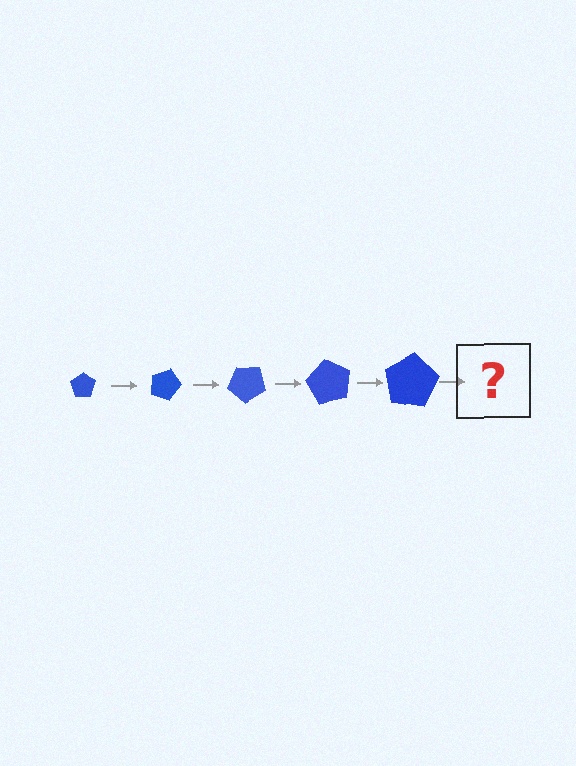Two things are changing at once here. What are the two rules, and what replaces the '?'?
The two rules are that the pentagon grows larger each step and it rotates 20 degrees each step. The '?' should be a pentagon, larger than the previous one and rotated 100 degrees from the start.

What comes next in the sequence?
The next element should be a pentagon, larger than the previous one and rotated 100 degrees from the start.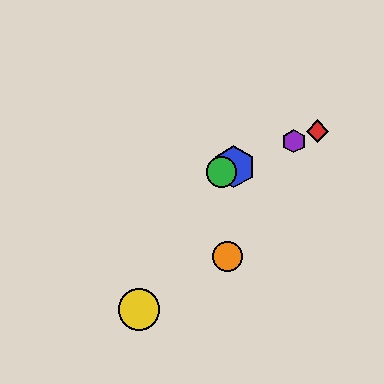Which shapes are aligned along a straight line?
The red diamond, the blue hexagon, the green circle, the purple hexagon are aligned along a straight line.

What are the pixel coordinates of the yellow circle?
The yellow circle is at (139, 310).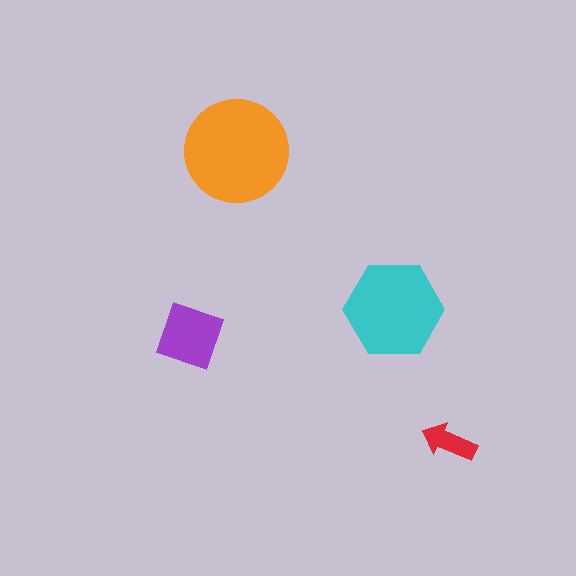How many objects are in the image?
There are 4 objects in the image.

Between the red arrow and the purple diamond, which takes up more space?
The purple diamond.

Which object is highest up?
The orange circle is topmost.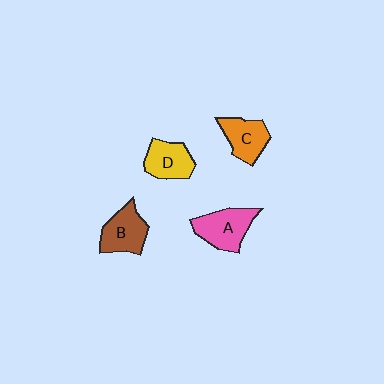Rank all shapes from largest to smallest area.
From largest to smallest: A (pink), B (brown), C (orange), D (yellow).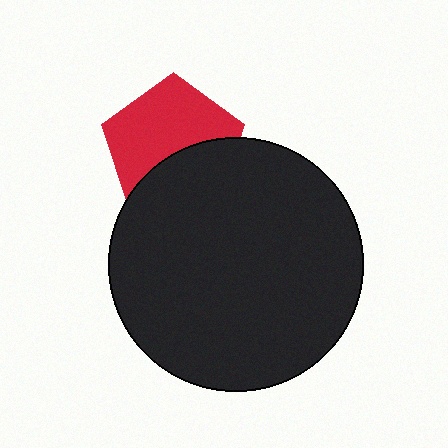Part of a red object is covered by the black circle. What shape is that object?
It is a pentagon.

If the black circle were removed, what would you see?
You would see the complete red pentagon.